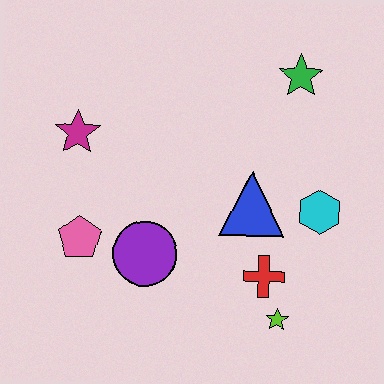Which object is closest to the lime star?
The red cross is closest to the lime star.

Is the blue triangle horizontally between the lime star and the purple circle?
Yes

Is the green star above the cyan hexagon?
Yes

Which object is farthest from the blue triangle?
The magenta star is farthest from the blue triangle.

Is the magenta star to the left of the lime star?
Yes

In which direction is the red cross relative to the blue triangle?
The red cross is below the blue triangle.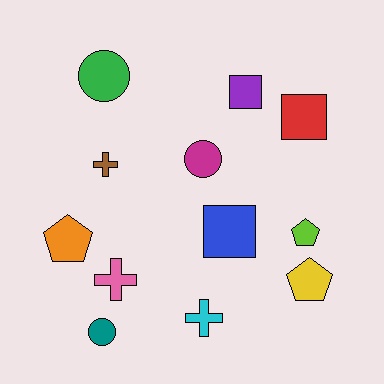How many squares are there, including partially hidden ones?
There are 3 squares.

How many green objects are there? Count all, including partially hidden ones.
There is 1 green object.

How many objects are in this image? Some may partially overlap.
There are 12 objects.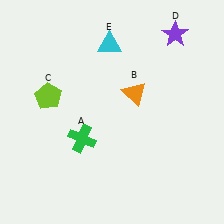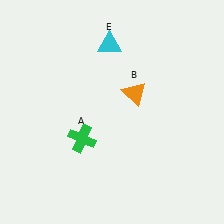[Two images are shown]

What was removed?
The purple star (D), the lime pentagon (C) were removed in Image 2.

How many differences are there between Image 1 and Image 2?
There are 2 differences between the two images.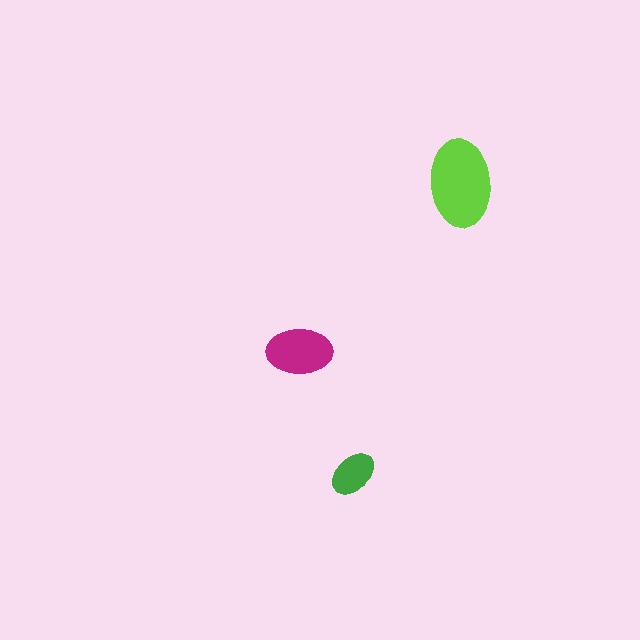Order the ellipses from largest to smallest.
the lime one, the magenta one, the green one.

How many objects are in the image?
There are 3 objects in the image.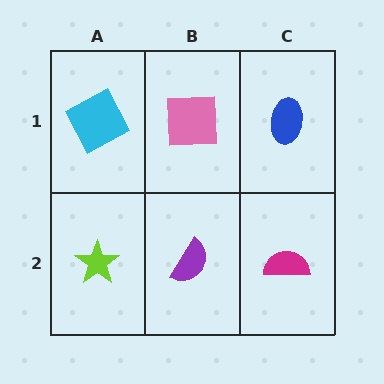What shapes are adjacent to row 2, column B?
A pink square (row 1, column B), a lime star (row 2, column A), a magenta semicircle (row 2, column C).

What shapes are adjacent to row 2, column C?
A blue ellipse (row 1, column C), a purple semicircle (row 2, column B).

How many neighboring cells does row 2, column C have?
2.